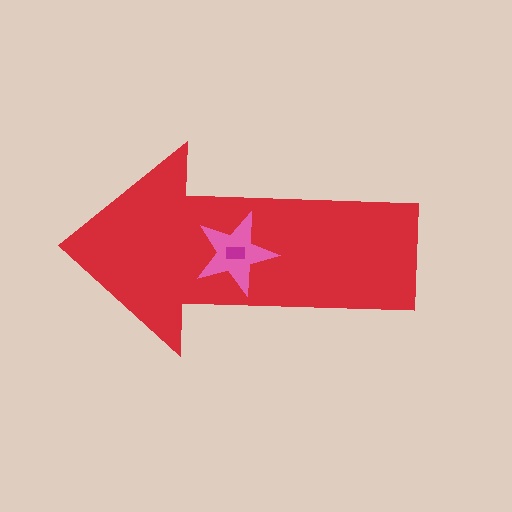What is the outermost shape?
The red arrow.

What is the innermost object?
The magenta rectangle.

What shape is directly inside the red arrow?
The pink star.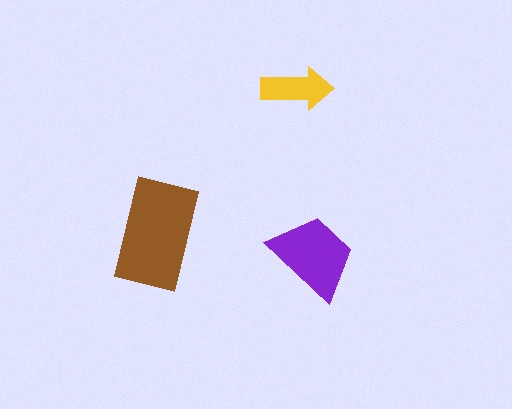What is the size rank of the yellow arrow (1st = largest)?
3rd.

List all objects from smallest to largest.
The yellow arrow, the purple trapezoid, the brown rectangle.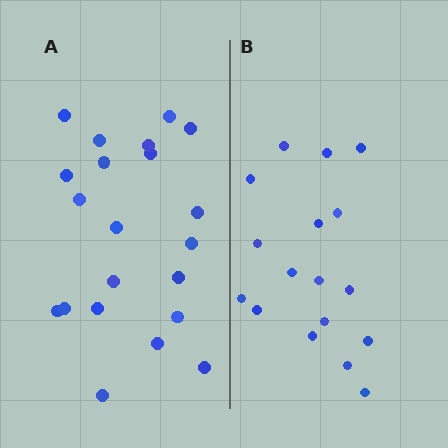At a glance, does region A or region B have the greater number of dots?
Region A (the left region) has more dots.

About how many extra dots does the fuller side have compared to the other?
Region A has about 4 more dots than region B.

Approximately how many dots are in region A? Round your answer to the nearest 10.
About 20 dots. (The exact count is 21, which rounds to 20.)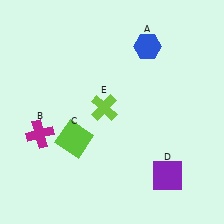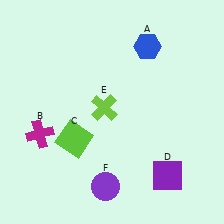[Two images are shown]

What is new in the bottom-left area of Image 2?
A purple circle (F) was added in the bottom-left area of Image 2.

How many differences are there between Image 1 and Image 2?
There is 1 difference between the two images.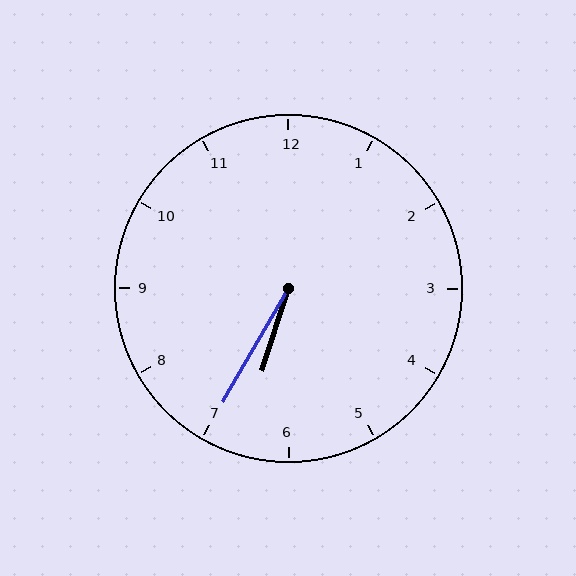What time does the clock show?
6:35.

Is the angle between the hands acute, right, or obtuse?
It is acute.